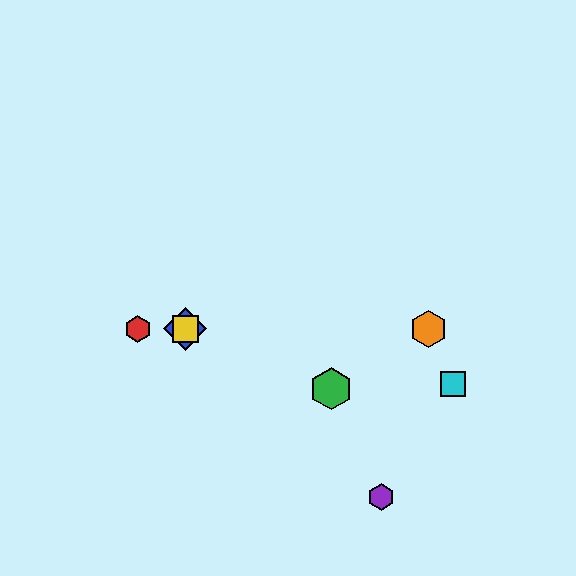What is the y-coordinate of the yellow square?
The yellow square is at y≈329.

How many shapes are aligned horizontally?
4 shapes (the red hexagon, the blue diamond, the yellow square, the orange hexagon) are aligned horizontally.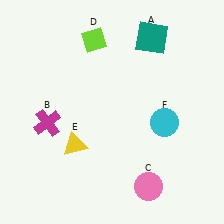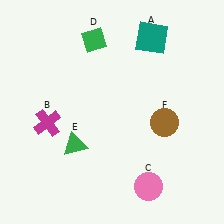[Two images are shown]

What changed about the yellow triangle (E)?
In Image 1, E is yellow. In Image 2, it changed to green.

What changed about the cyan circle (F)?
In Image 1, F is cyan. In Image 2, it changed to brown.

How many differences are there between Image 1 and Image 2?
There are 3 differences between the two images.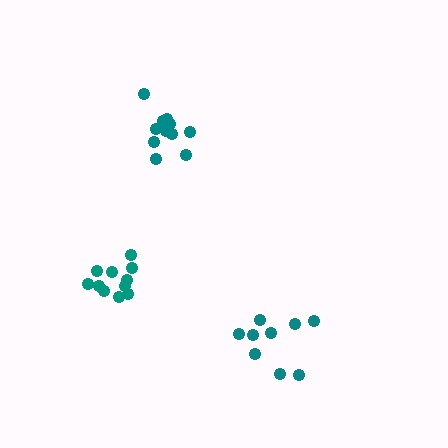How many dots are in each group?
Group 1: 12 dots, Group 2: 11 dots, Group 3: 9 dots (32 total).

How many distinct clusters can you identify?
There are 3 distinct clusters.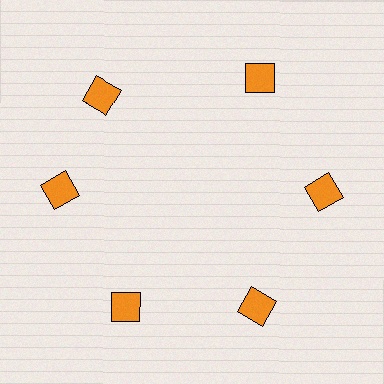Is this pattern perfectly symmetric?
No. The 6 orange squares are arranged in a ring, but one element near the 11 o'clock position is rotated out of alignment along the ring, breaking the 6-fold rotational symmetry.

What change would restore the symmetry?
The symmetry would be restored by rotating it back into even spacing with its neighbors so that all 6 squares sit at equal angles and equal distance from the center.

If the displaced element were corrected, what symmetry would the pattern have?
It would have 6-fold rotational symmetry — the pattern would map onto itself every 60 degrees.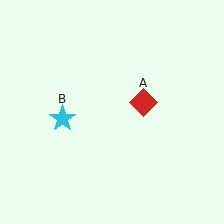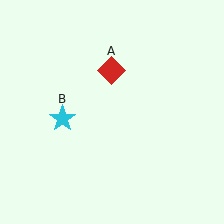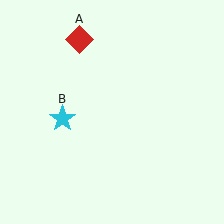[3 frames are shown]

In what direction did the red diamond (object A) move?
The red diamond (object A) moved up and to the left.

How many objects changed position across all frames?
1 object changed position: red diamond (object A).